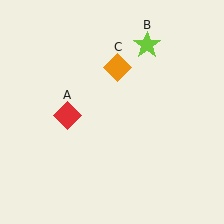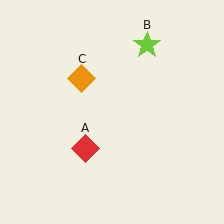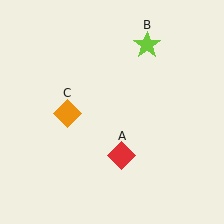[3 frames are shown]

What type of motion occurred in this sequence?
The red diamond (object A), orange diamond (object C) rotated counterclockwise around the center of the scene.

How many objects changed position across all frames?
2 objects changed position: red diamond (object A), orange diamond (object C).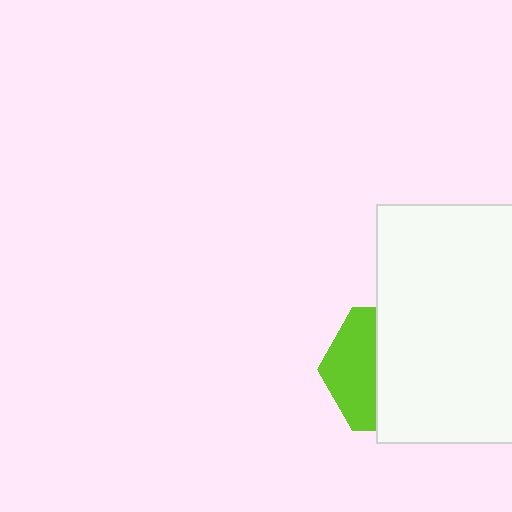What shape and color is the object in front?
The object in front is a white rectangle.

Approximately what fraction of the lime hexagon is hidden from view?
Roughly 62% of the lime hexagon is hidden behind the white rectangle.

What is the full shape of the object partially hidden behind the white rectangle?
The partially hidden object is a lime hexagon.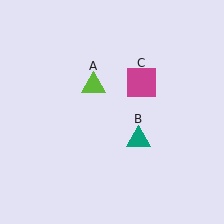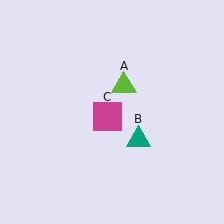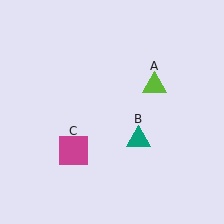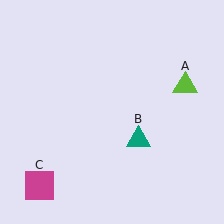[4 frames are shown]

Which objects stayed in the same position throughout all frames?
Teal triangle (object B) remained stationary.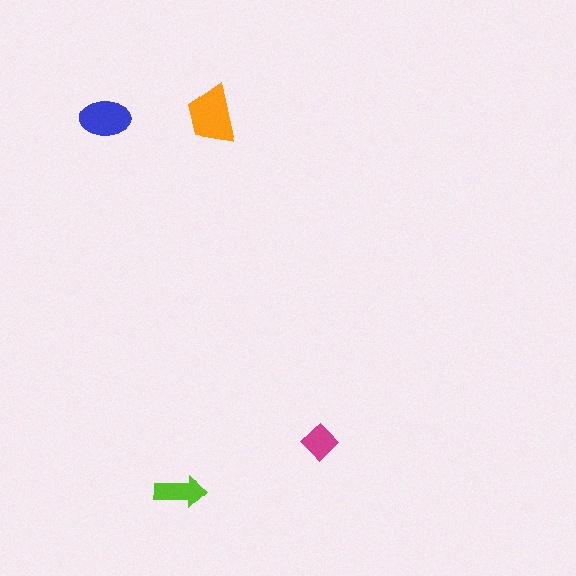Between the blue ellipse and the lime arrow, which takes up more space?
The blue ellipse.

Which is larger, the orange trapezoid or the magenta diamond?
The orange trapezoid.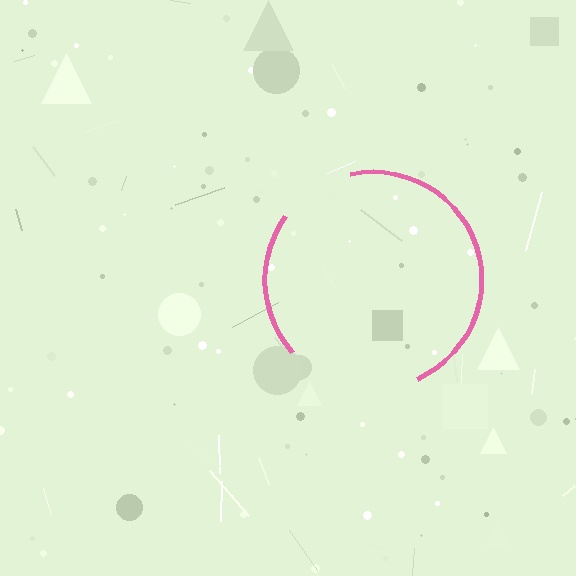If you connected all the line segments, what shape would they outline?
They would outline a circle.